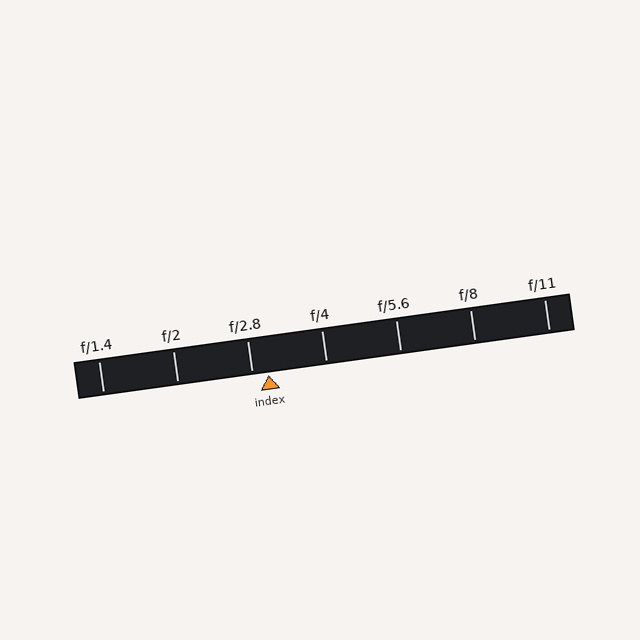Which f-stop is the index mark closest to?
The index mark is closest to f/2.8.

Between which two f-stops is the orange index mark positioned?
The index mark is between f/2.8 and f/4.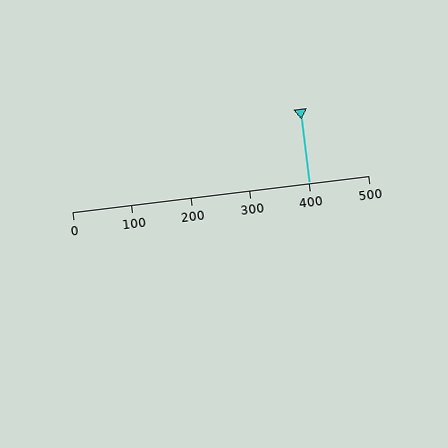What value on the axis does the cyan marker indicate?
The marker indicates approximately 400.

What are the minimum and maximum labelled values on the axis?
The axis runs from 0 to 500.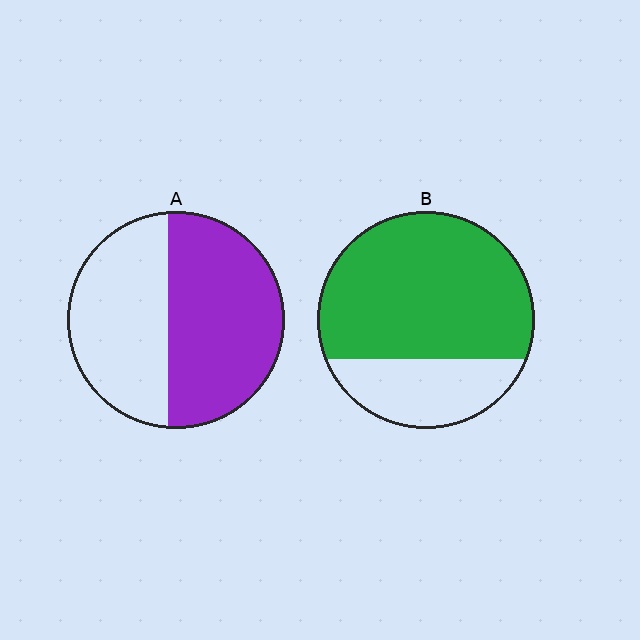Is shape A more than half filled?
Yes.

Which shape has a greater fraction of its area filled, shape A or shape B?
Shape B.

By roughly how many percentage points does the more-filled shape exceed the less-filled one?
By roughly 20 percentage points (B over A).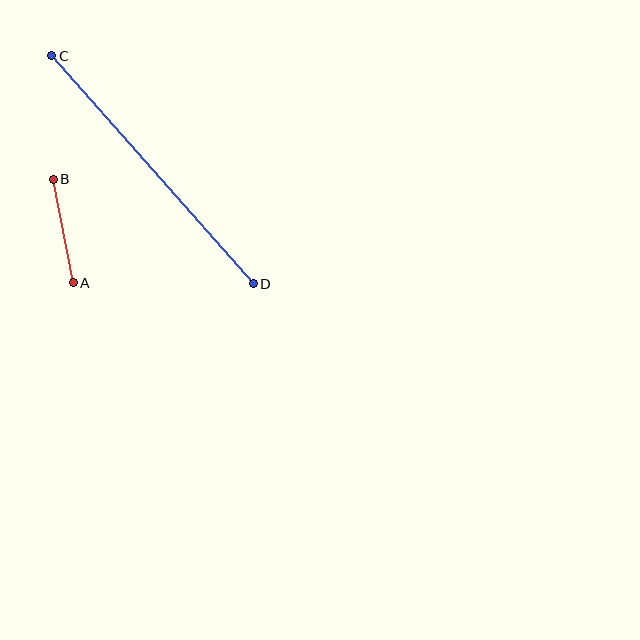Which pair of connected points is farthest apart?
Points C and D are farthest apart.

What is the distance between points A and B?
The distance is approximately 105 pixels.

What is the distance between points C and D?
The distance is approximately 304 pixels.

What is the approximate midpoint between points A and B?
The midpoint is at approximately (63, 231) pixels.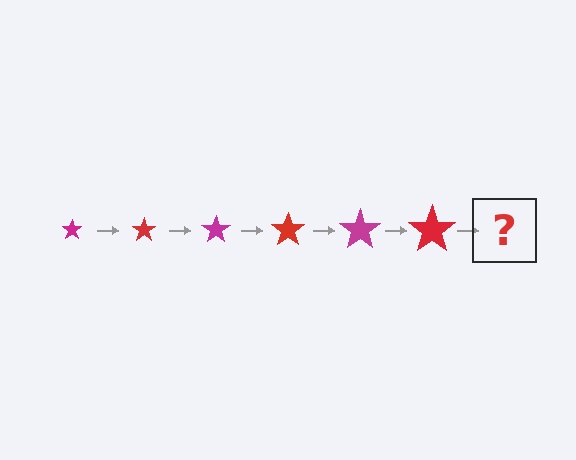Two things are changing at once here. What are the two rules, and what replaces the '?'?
The two rules are that the star grows larger each step and the color cycles through magenta and red. The '?' should be a magenta star, larger than the previous one.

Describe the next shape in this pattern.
It should be a magenta star, larger than the previous one.